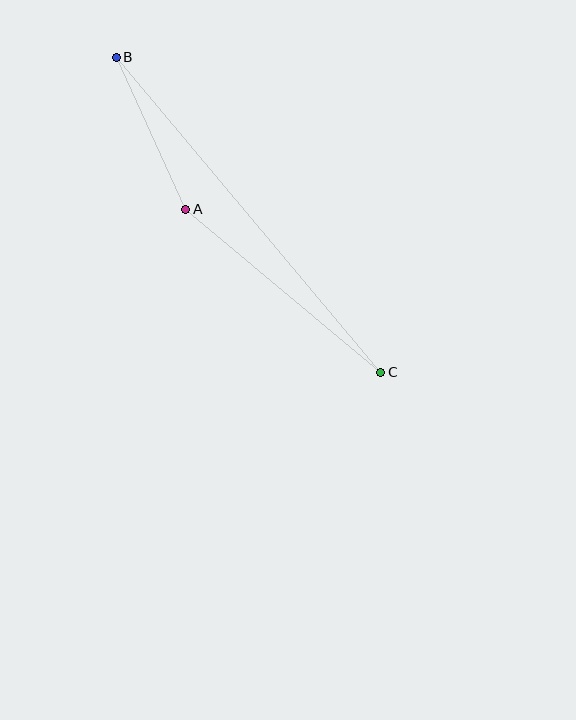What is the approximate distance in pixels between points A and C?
The distance between A and C is approximately 254 pixels.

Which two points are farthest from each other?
Points B and C are farthest from each other.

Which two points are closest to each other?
Points A and B are closest to each other.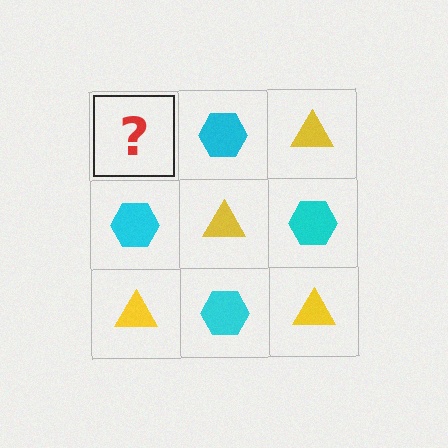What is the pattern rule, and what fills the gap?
The rule is that it alternates yellow triangle and cyan hexagon in a checkerboard pattern. The gap should be filled with a yellow triangle.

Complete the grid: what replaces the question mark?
The question mark should be replaced with a yellow triangle.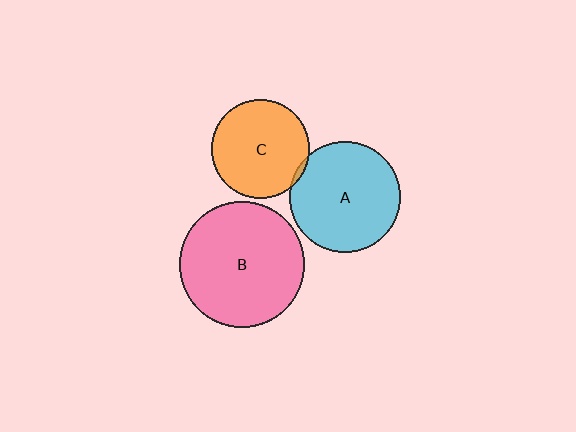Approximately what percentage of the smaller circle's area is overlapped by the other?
Approximately 5%.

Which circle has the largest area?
Circle B (pink).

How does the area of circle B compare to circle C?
Approximately 1.6 times.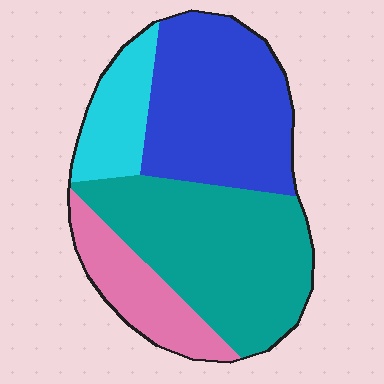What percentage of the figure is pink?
Pink takes up about one sixth (1/6) of the figure.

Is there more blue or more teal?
Teal.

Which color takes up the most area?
Teal, at roughly 40%.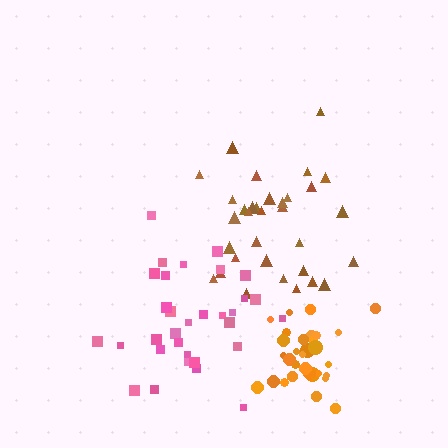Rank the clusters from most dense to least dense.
orange, brown, pink.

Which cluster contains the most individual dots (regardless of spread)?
Brown (33).